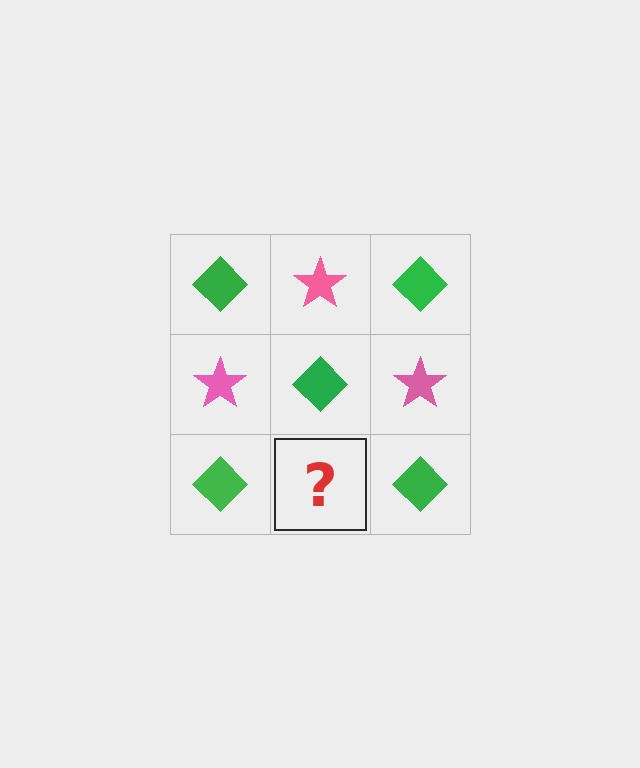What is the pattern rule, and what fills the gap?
The rule is that it alternates green diamond and pink star in a checkerboard pattern. The gap should be filled with a pink star.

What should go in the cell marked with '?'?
The missing cell should contain a pink star.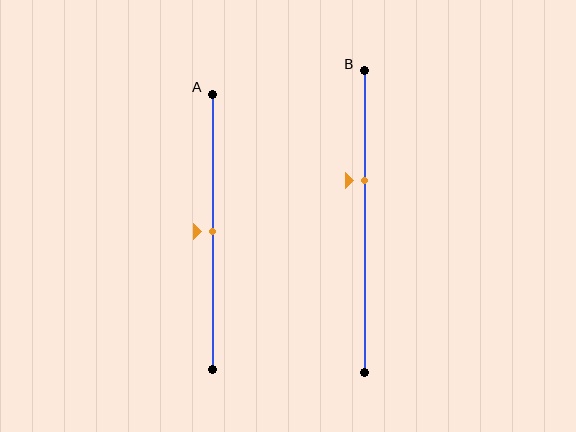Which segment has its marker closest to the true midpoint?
Segment A has its marker closest to the true midpoint.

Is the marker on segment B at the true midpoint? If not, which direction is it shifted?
No, the marker on segment B is shifted upward by about 13% of the segment length.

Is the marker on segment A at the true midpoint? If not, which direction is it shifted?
Yes, the marker on segment A is at the true midpoint.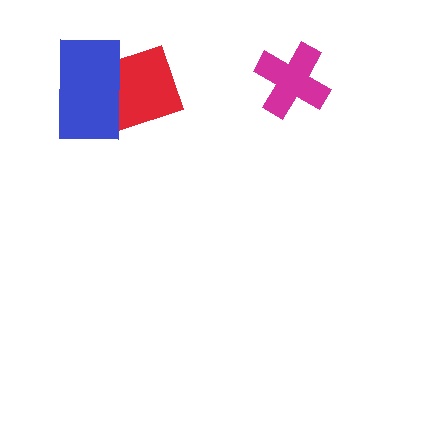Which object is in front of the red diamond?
The blue rectangle is in front of the red diamond.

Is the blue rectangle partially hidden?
No, no other shape covers it.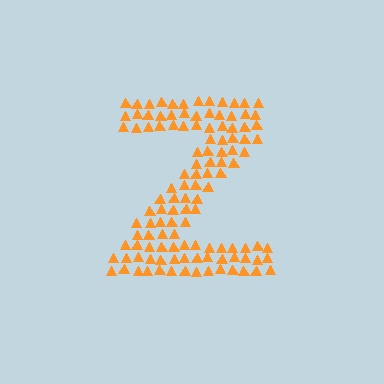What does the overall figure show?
The overall figure shows the letter Z.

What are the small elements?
The small elements are triangles.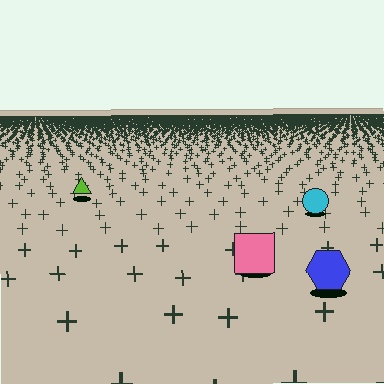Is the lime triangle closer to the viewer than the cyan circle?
No. The cyan circle is closer — you can tell from the texture gradient: the ground texture is coarser near it.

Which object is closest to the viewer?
The blue hexagon is closest. The texture marks near it are larger and more spread out.